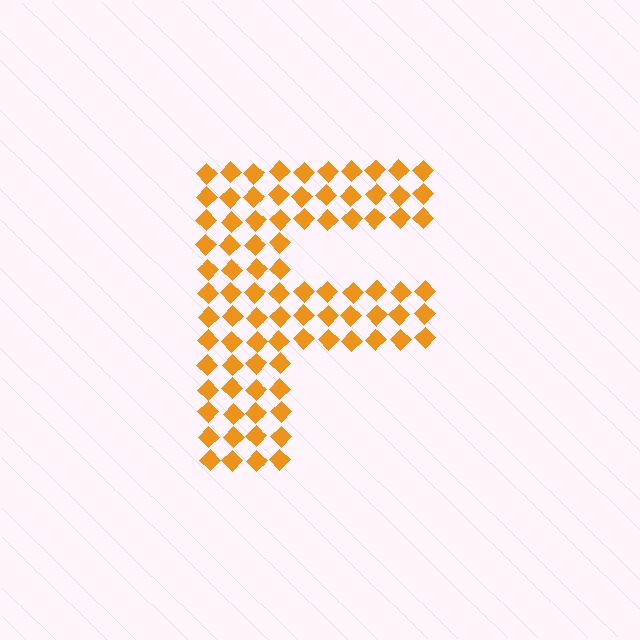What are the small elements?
The small elements are diamonds.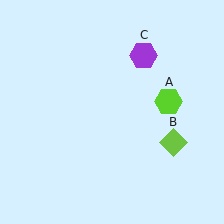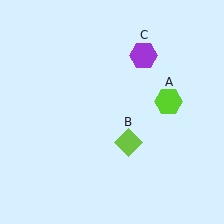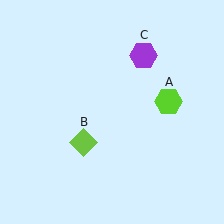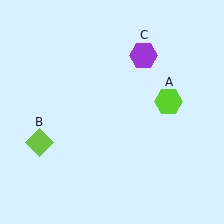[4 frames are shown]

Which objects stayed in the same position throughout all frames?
Lime hexagon (object A) and purple hexagon (object C) remained stationary.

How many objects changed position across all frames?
1 object changed position: lime diamond (object B).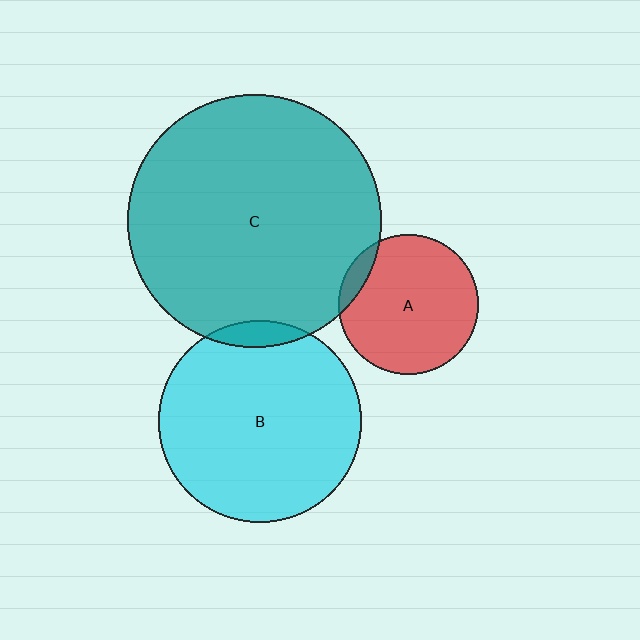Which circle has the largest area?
Circle C (teal).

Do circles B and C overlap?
Yes.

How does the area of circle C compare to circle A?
Approximately 3.3 times.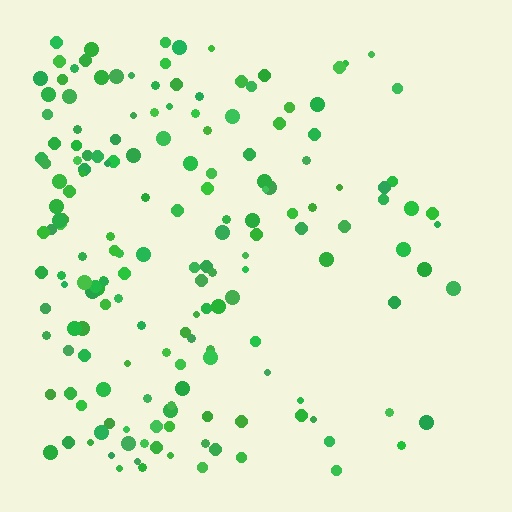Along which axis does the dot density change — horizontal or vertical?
Horizontal.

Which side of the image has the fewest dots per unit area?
The right.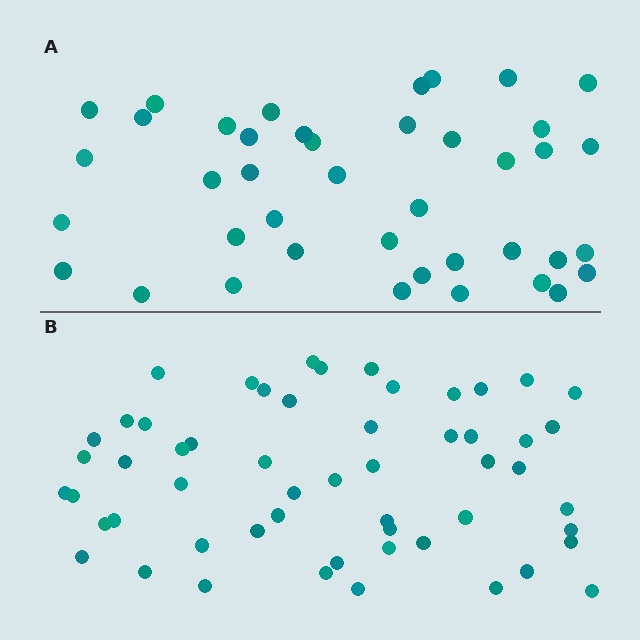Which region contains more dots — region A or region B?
Region B (the bottom region) has more dots.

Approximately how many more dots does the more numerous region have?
Region B has approximately 15 more dots than region A.